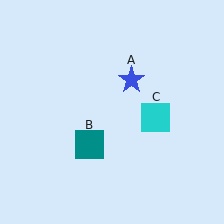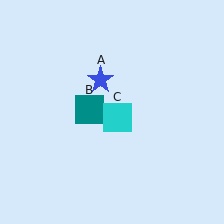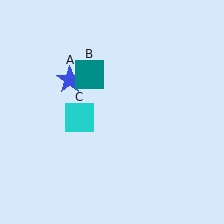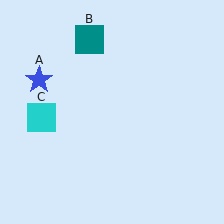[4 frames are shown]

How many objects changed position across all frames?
3 objects changed position: blue star (object A), teal square (object B), cyan square (object C).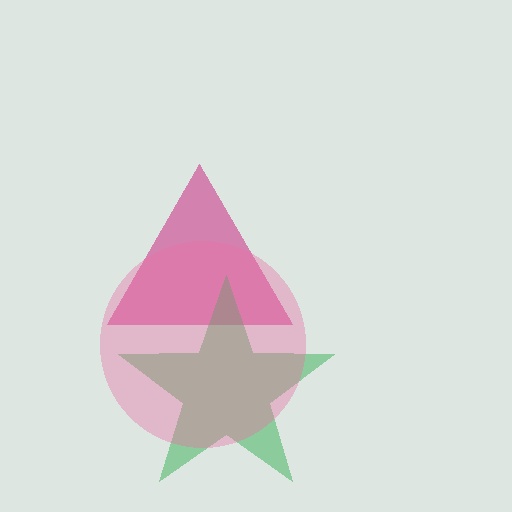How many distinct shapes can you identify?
There are 3 distinct shapes: a magenta triangle, a green star, a pink circle.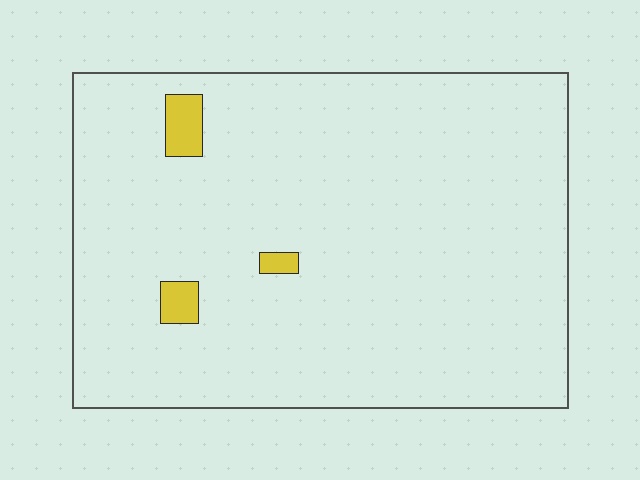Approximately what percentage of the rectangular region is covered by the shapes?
Approximately 5%.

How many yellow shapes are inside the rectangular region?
3.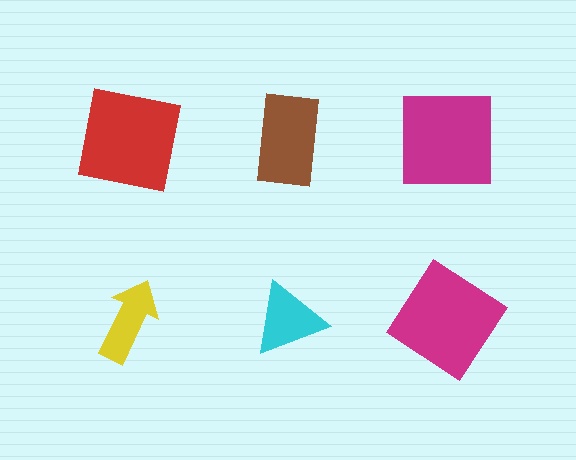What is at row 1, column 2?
A brown rectangle.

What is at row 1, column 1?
A red square.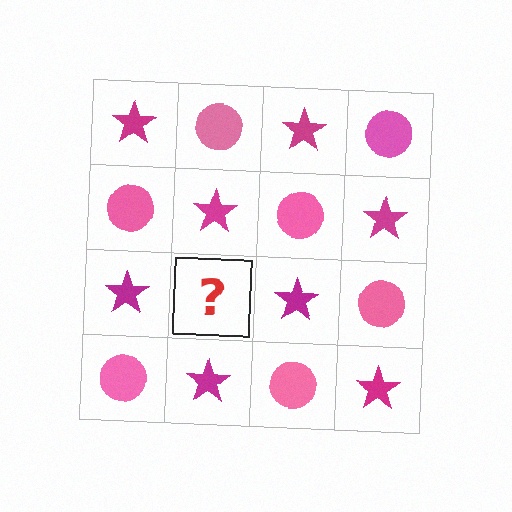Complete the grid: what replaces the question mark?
The question mark should be replaced with a pink circle.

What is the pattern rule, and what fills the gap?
The rule is that it alternates magenta star and pink circle in a checkerboard pattern. The gap should be filled with a pink circle.